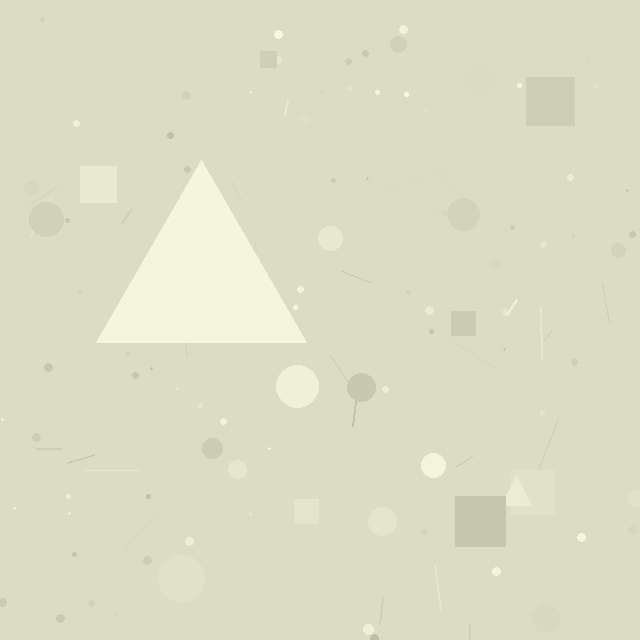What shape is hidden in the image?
A triangle is hidden in the image.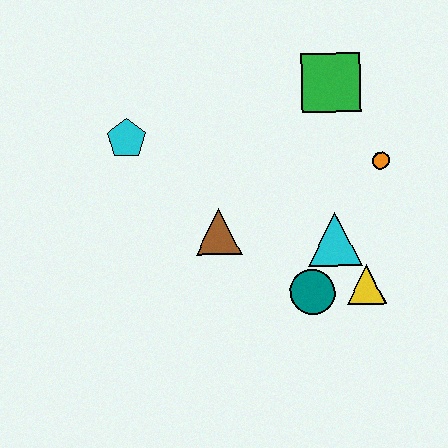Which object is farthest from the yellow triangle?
The cyan pentagon is farthest from the yellow triangle.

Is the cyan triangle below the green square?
Yes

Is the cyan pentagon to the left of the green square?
Yes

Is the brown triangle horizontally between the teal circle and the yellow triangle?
No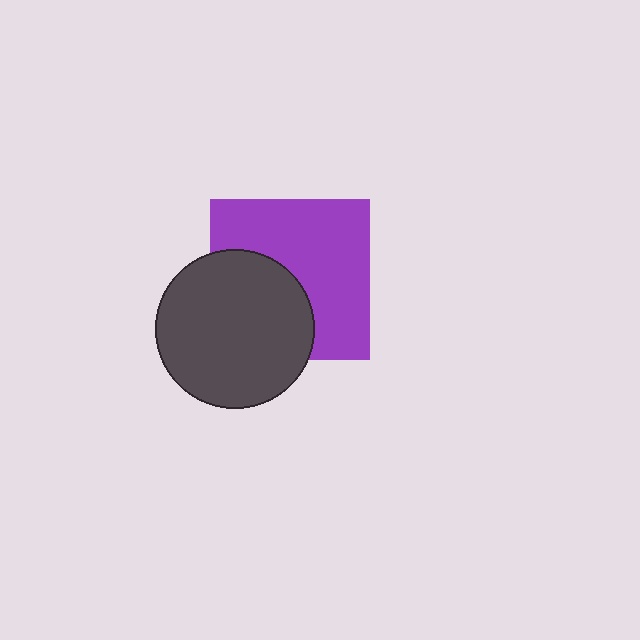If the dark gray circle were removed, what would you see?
You would see the complete purple square.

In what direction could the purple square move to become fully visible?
The purple square could move toward the upper-right. That would shift it out from behind the dark gray circle entirely.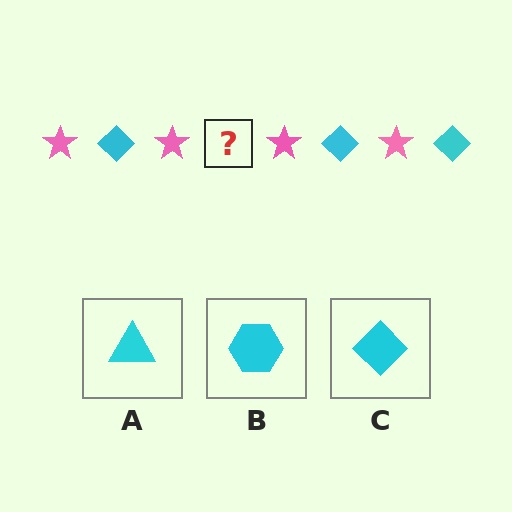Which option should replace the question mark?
Option C.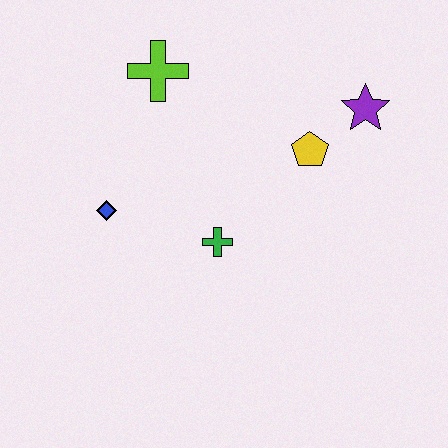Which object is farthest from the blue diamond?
The purple star is farthest from the blue diamond.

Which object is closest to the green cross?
The blue diamond is closest to the green cross.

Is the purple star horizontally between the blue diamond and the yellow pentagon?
No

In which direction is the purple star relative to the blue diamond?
The purple star is to the right of the blue diamond.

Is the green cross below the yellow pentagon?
Yes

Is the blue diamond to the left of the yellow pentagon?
Yes